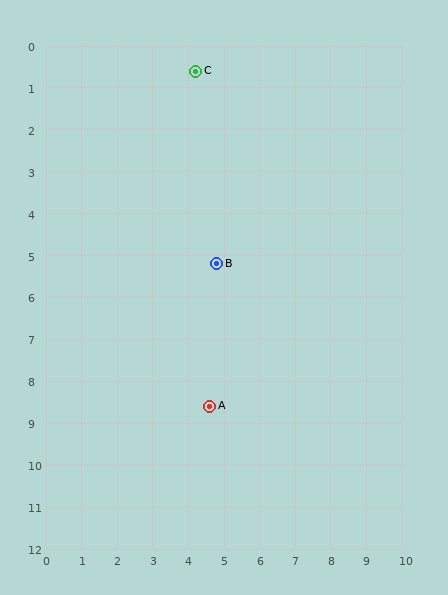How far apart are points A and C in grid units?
Points A and C are about 8.0 grid units apart.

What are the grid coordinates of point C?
Point C is at approximately (4.2, 0.6).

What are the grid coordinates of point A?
Point A is at approximately (4.6, 8.6).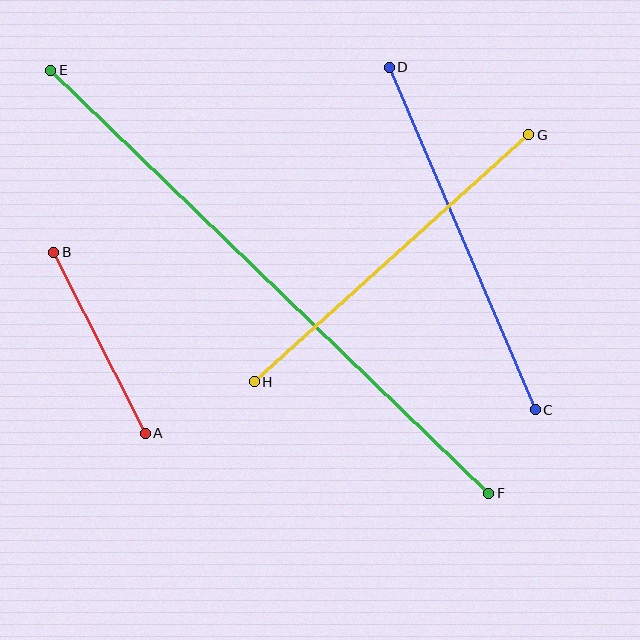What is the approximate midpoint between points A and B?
The midpoint is at approximately (100, 343) pixels.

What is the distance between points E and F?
The distance is approximately 609 pixels.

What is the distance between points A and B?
The distance is approximately 203 pixels.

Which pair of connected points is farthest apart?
Points E and F are farthest apart.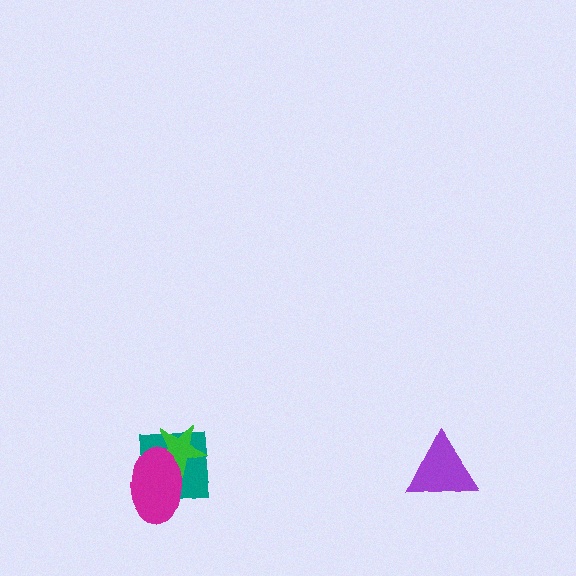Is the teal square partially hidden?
Yes, it is partially covered by another shape.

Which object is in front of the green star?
The magenta ellipse is in front of the green star.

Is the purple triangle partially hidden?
No, no other shape covers it.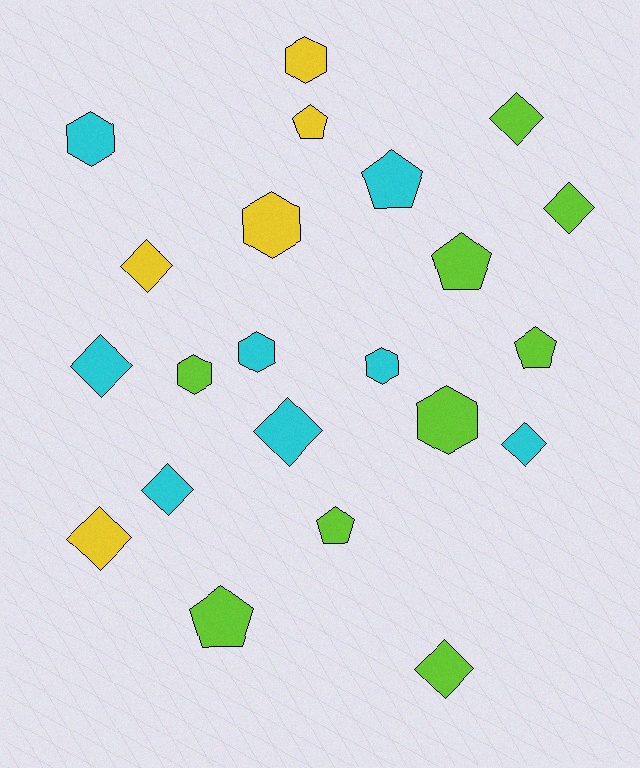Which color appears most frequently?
Lime, with 9 objects.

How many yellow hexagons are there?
There are 2 yellow hexagons.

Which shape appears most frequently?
Diamond, with 9 objects.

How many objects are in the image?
There are 22 objects.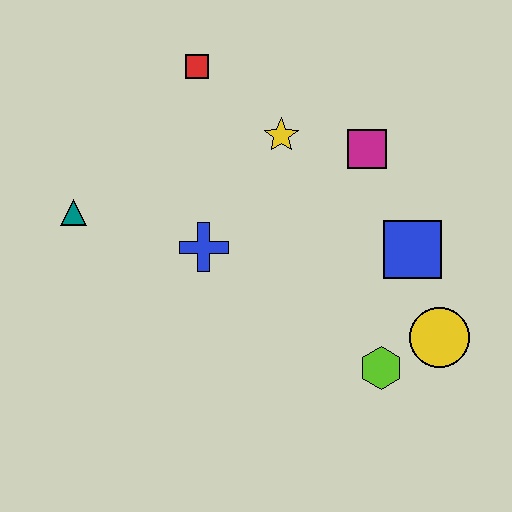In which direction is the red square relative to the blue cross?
The red square is above the blue cross.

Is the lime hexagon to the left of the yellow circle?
Yes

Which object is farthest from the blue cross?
The yellow circle is farthest from the blue cross.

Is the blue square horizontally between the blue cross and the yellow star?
No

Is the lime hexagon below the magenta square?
Yes